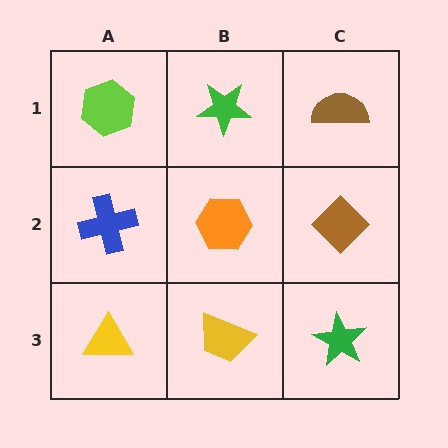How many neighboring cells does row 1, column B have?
3.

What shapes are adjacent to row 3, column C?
A brown diamond (row 2, column C), a yellow trapezoid (row 3, column B).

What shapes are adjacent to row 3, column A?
A blue cross (row 2, column A), a yellow trapezoid (row 3, column B).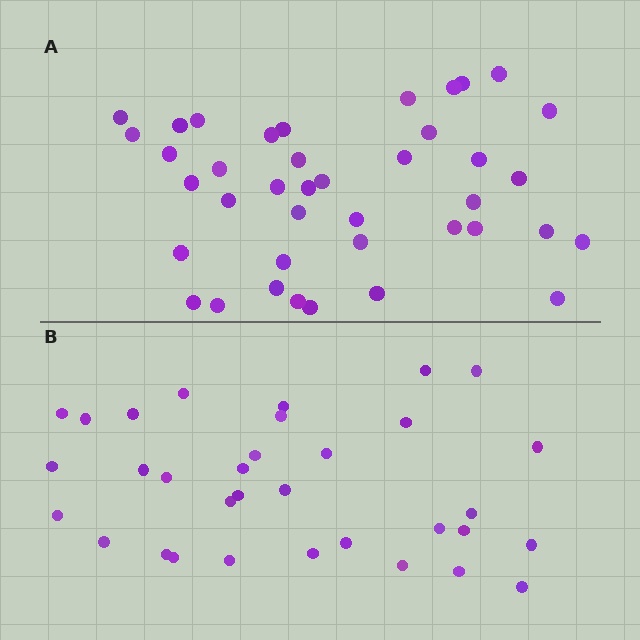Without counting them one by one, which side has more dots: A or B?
Region A (the top region) has more dots.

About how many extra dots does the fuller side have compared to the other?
Region A has roughly 8 or so more dots than region B.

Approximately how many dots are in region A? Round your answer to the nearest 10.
About 40 dots.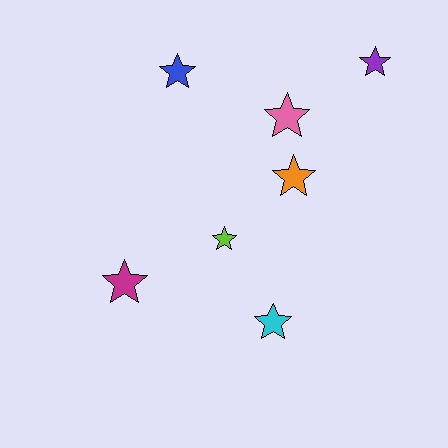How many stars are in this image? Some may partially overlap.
There are 7 stars.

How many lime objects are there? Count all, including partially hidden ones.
There is 1 lime object.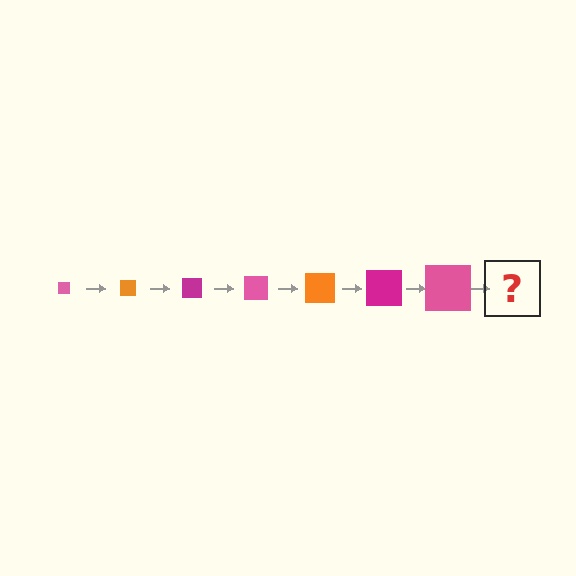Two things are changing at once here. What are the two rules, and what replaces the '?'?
The two rules are that the square grows larger each step and the color cycles through pink, orange, and magenta. The '?' should be an orange square, larger than the previous one.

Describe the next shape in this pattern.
It should be an orange square, larger than the previous one.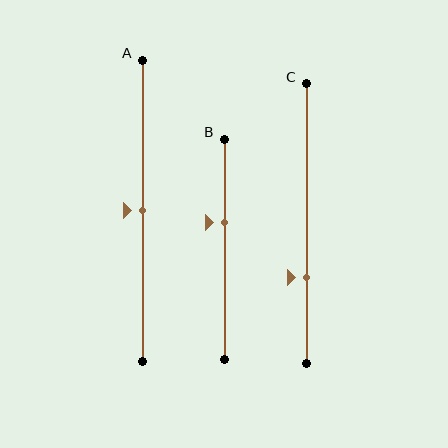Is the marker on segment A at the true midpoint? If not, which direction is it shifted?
Yes, the marker on segment A is at the true midpoint.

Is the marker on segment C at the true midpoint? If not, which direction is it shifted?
No, the marker on segment C is shifted downward by about 19% of the segment length.